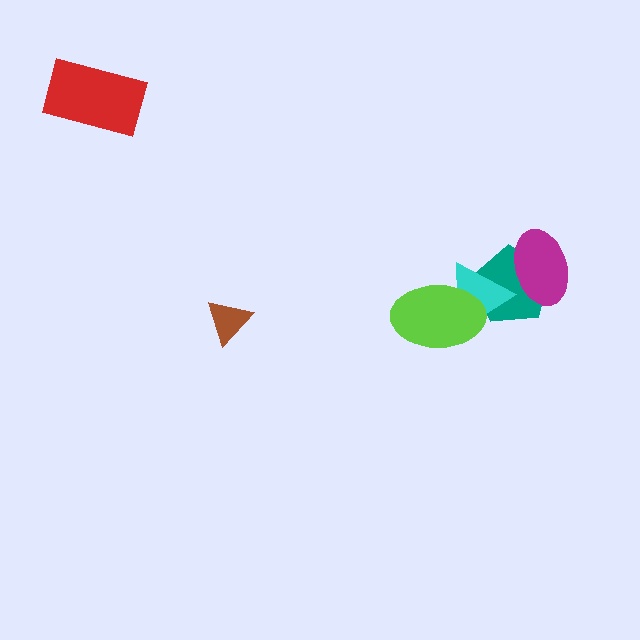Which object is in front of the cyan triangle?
The lime ellipse is in front of the cyan triangle.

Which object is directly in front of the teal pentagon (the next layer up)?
The magenta ellipse is directly in front of the teal pentagon.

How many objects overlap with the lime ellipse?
2 objects overlap with the lime ellipse.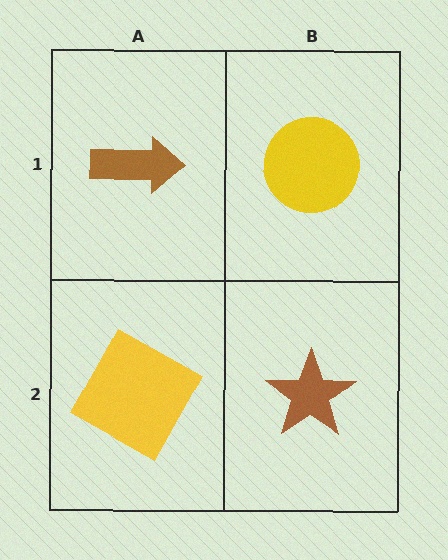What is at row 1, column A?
A brown arrow.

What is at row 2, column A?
A yellow square.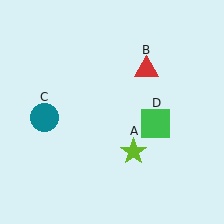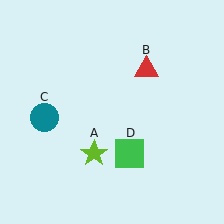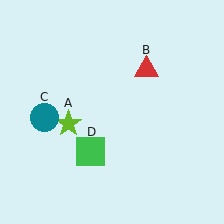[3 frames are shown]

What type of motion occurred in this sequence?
The lime star (object A), green square (object D) rotated clockwise around the center of the scene.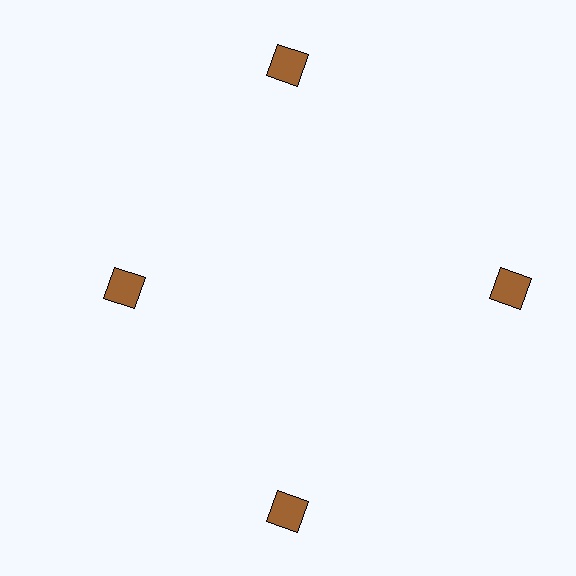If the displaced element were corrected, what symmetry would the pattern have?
It would have 4-fold rotational symmetry — the pattern would map onto itself every 90 degrees.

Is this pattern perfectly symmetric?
No. The 4 brown squares are arranged in a ring, but one element near the 9 o'clock position is pulled inward toward the center, breaking the 4-fold rotational symmetry.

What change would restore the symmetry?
The symmetry would be restored by moving it outward, back onto the ring so that all 4 squares sit at equal angles and equal distance from the center.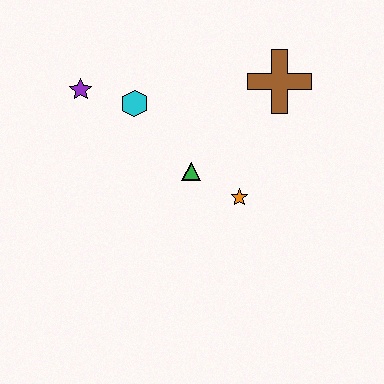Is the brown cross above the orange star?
Yes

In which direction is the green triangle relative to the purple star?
The green triangle is to the right of the purple star.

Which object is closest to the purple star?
The cyan hexagon is closest to the purple star.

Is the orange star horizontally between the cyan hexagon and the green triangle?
No